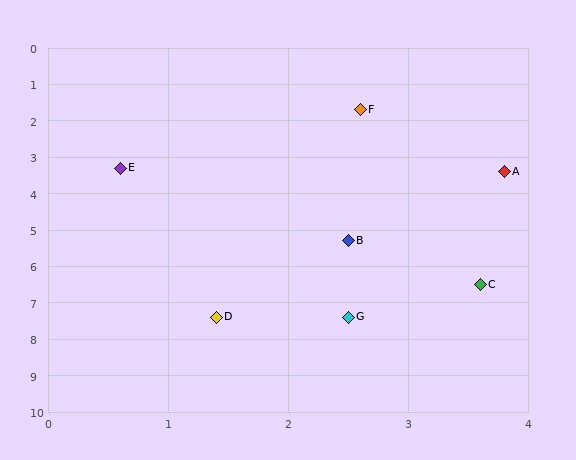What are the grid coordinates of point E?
Point E is at approximately (0.6, 3.3).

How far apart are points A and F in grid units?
Points A and F are about 2.1 grid units apart.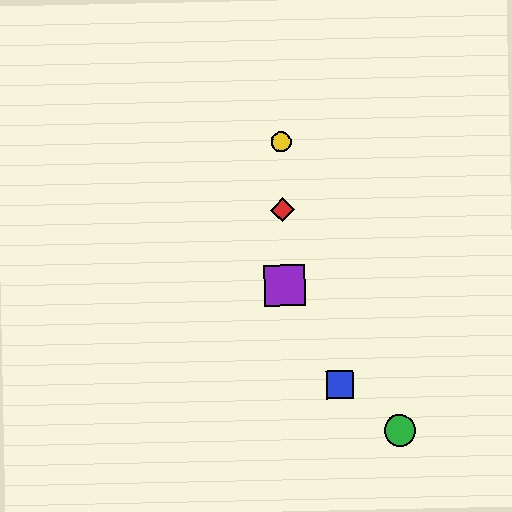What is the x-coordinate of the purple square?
The purple square is at x≈284.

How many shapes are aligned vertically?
3 shapes (the red diamond, the yellow circle, the purple square) are aligned vertically.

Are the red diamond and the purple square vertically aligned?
Yes, both are at x≈283.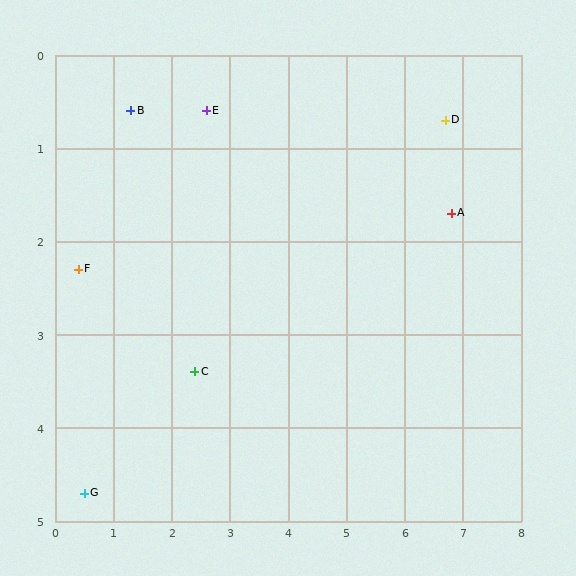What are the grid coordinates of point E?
Point E is at approximately (2.6, 0.6).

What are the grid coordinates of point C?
Point C is at approximately (2.4, 3.4).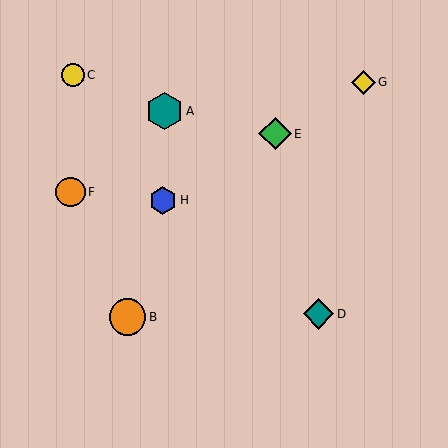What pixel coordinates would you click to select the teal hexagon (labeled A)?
Click at (164, 111) to select the teal hexagon A.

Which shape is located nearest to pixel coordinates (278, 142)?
The green diamond (labeled E) at (275, 134) is nearest to that location.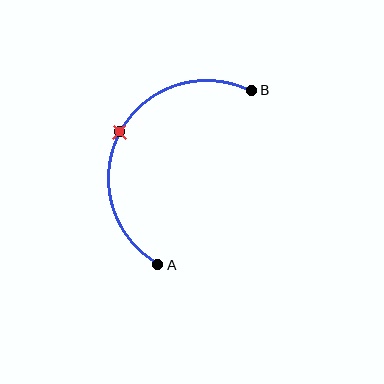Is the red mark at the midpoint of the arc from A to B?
Yes. The red mark lies on the arc at equal arc-length from both A and B — it is the arc midpoint.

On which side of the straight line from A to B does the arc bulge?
The arc bulges to the left of the straight line connecting A and B.